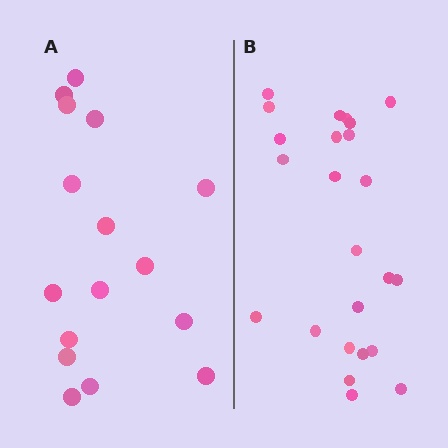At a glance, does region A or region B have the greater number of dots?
Region B (the right region) has more dots.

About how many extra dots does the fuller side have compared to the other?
Region B has roughly 8 or so more dots than region A.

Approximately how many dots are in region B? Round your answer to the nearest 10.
About 20 dots. (The exact count is 24, which rounds to 20.)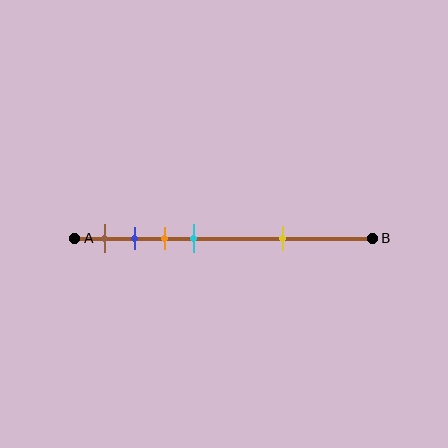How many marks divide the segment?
There are 5 marks dividing the segment.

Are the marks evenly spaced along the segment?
No, the marks are not evenly spaced.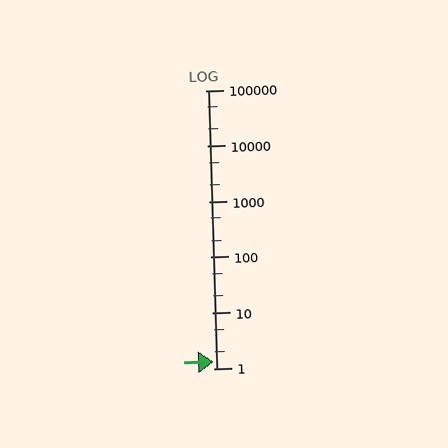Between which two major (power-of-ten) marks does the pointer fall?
The pointer is between 1 and 10.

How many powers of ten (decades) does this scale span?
The scale spans 5 decades, from 1 to 100000.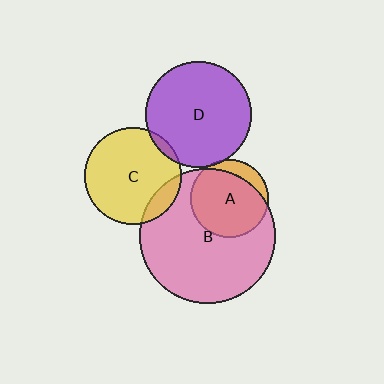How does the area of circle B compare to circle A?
Approximately 3.0 times.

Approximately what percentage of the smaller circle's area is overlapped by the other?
Approximately 85%.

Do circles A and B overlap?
Yes.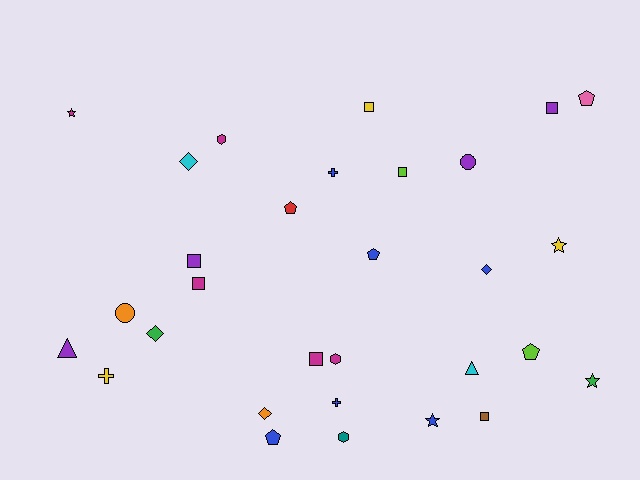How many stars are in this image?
There are 4 stars.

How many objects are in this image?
There are 30 objects.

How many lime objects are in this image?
There are 2 lime objects.